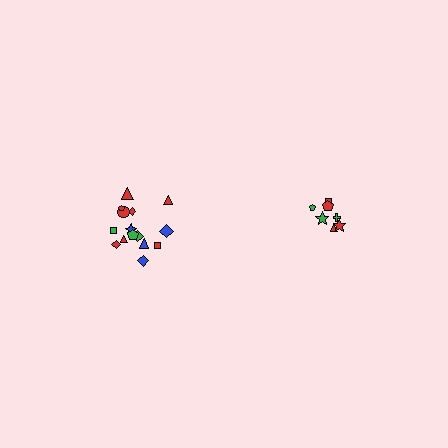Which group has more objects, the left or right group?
The left group.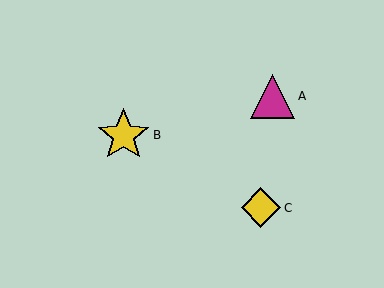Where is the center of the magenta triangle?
The center of the magenta triangle is at (273, 96).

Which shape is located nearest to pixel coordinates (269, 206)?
The yellow diamond (labeled C) at (261, 208) is nearest to that location.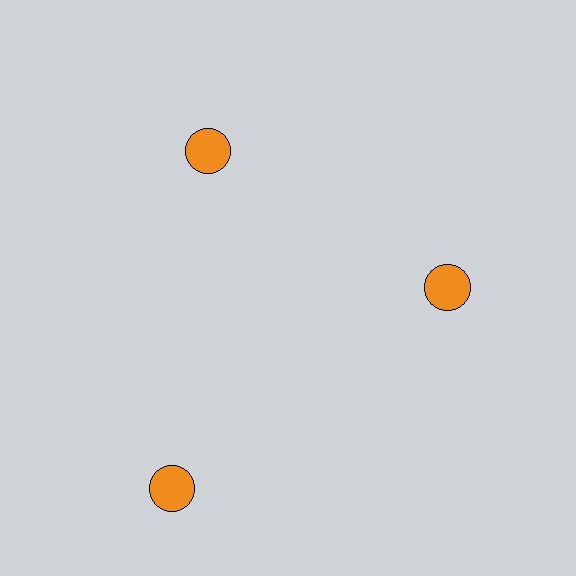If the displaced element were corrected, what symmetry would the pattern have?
It would have 3-fold rotational symmetry — the pattern would map onto itself every 120 degrees.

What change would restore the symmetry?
The symmetry would be restored by moving it inward, back onto the ring so that all 3 circles sit at equal angles and equal distance from the center.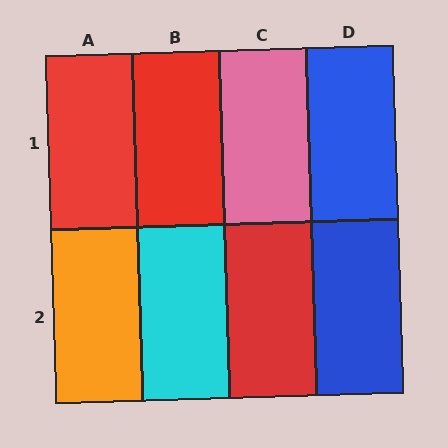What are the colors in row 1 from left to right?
Red, red, pink, blue.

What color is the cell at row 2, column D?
Blue.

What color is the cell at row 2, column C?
Red.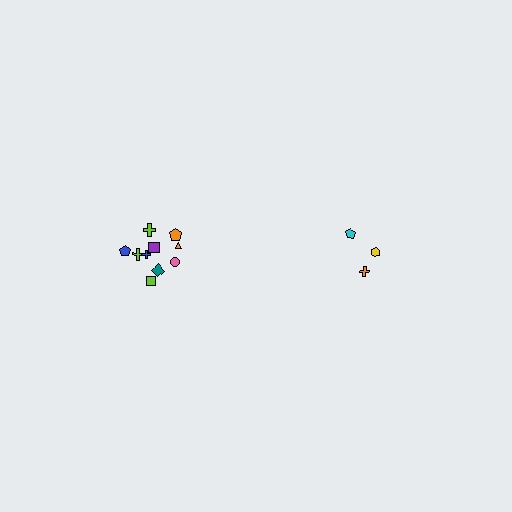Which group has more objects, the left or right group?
The left group.